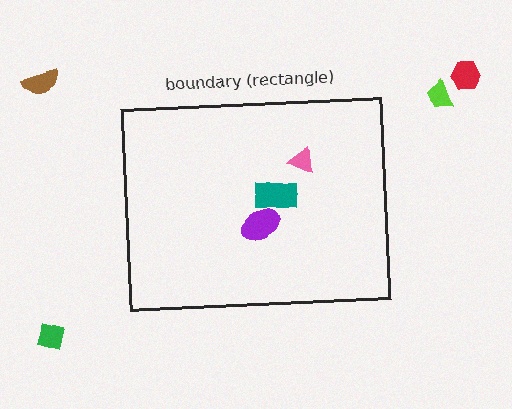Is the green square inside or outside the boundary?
Outside.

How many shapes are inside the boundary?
3 inside, 4 outside.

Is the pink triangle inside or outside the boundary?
Inside.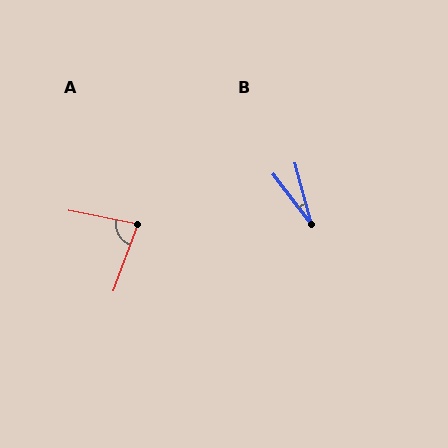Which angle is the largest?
A, at approximately 81 degrees.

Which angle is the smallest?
B, at approximately 22 degrees.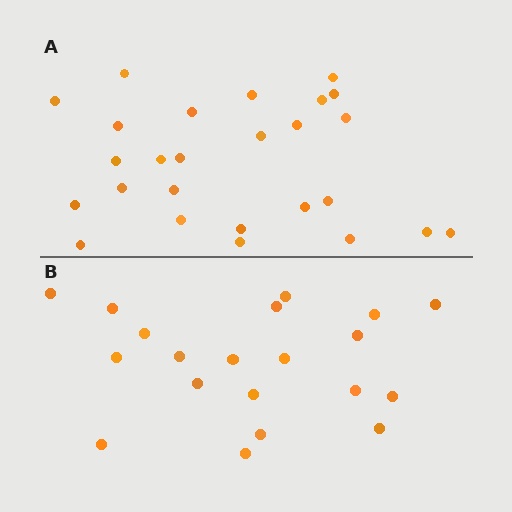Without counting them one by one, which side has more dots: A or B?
Region A (the top region) has more dots.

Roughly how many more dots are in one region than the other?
Region A has about 6 more dots than region B.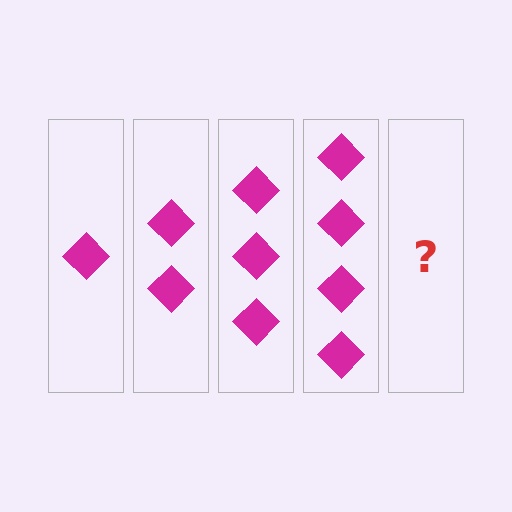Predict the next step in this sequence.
The next step is 5 diamonds.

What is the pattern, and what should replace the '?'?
The pattern is that each step adds one more diamond. The '?' should be 5 diamonds.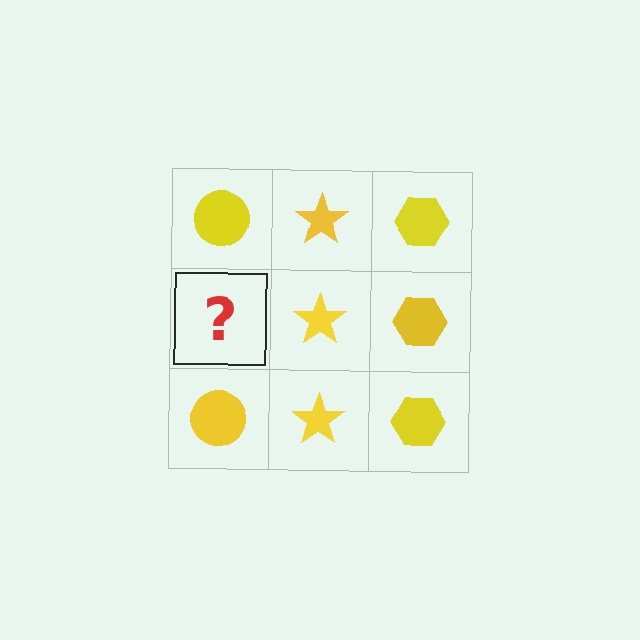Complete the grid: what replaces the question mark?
The question mark should be replaced with a yellow circle.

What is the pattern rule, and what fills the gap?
The rule is that each column has a consistent shape. The gap should be filled with a yellow circle.